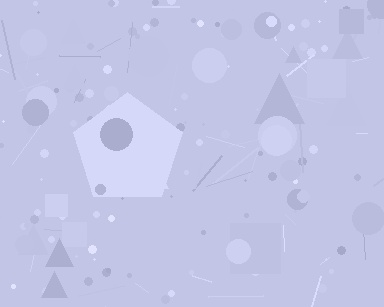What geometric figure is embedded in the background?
A pentagon is embedded in the background.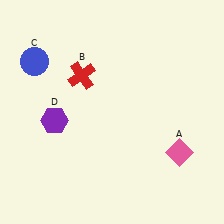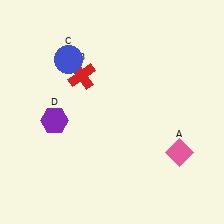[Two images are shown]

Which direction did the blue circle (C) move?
The blue circle (C) moved right.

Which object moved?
The blue circle (C) moved right.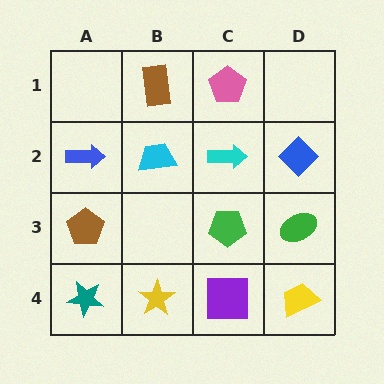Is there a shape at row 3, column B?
No, that cell is empty.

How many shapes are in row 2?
4 shapes.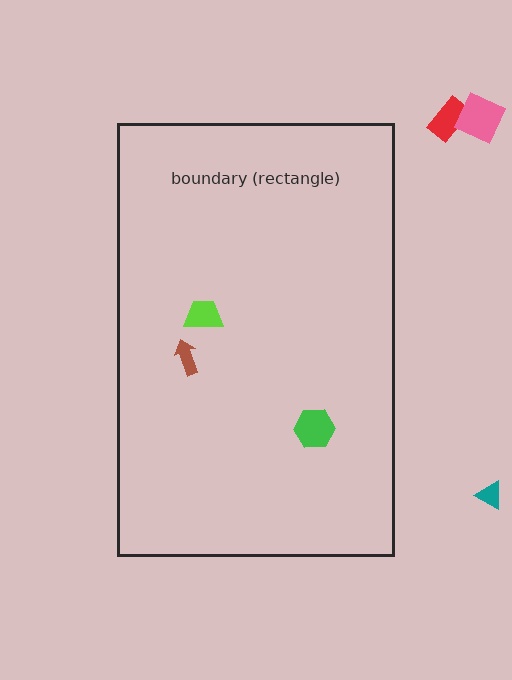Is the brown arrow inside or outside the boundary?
Inside.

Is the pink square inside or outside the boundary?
Outside.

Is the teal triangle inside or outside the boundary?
Outside.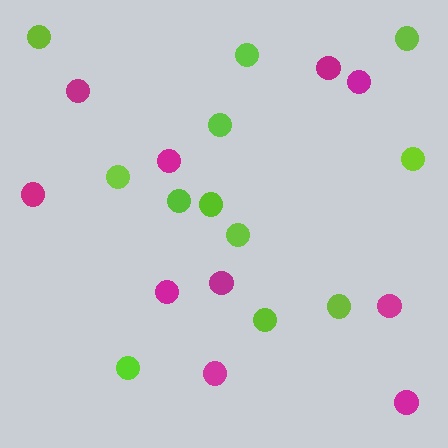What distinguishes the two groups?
There are 2 groups: one group of magenta circles (10) and one group of lime circles (12).